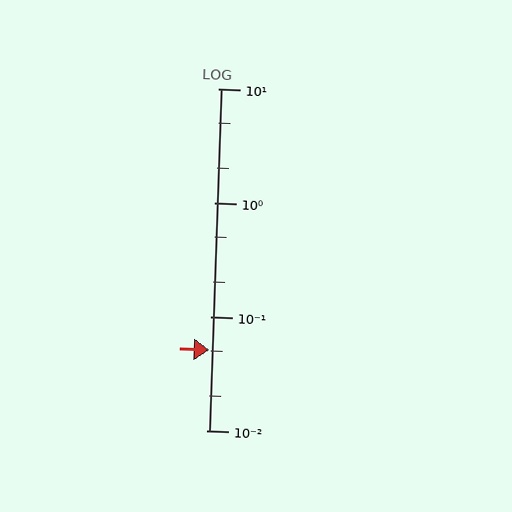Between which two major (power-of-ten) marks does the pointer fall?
The pointer is between 0.01 and 0.1.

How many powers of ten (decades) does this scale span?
The scale spans 3 decades, from 0.01 to 10.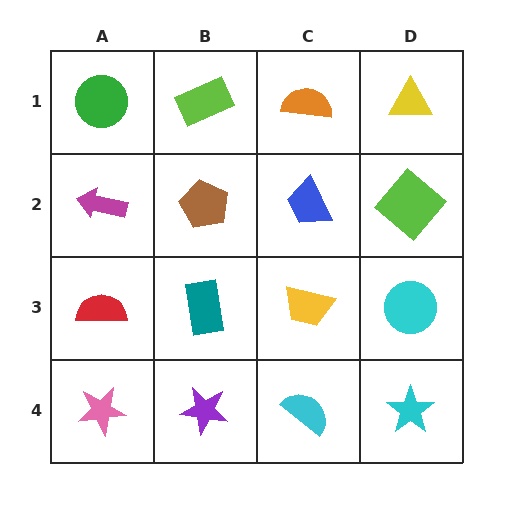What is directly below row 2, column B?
A teal rectangle.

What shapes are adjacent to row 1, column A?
A magenta arrow (row 2, column A), a lime rectangle (row 1, column B).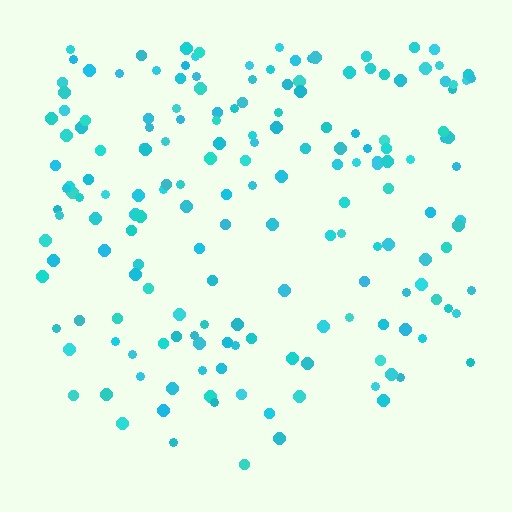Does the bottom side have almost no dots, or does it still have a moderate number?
Still a moderate number, just noticeably fewer than the top.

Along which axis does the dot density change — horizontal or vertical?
Vertical.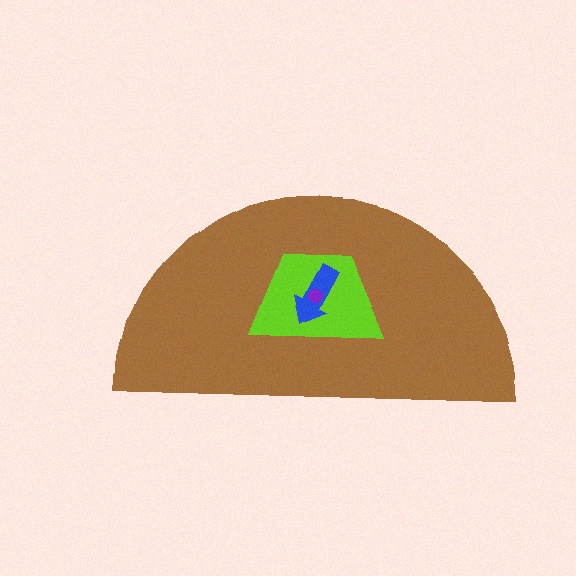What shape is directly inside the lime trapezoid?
The blue arrow.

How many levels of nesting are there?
4.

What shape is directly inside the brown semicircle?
The lime trapezoid.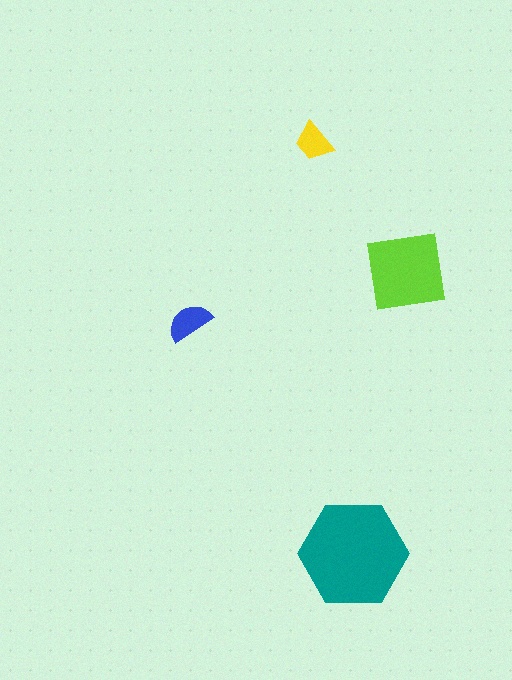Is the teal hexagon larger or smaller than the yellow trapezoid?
Larger.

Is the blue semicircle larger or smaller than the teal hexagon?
Smaller.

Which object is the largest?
The teal hexagon.